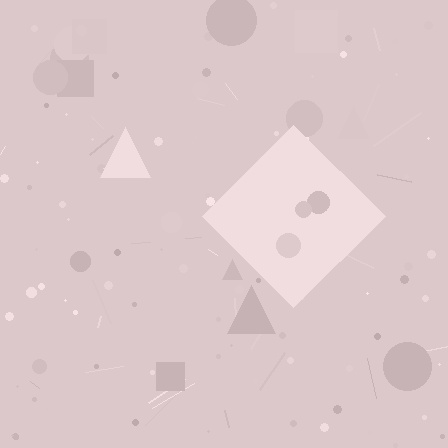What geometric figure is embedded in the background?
A diamond is embedded in the background.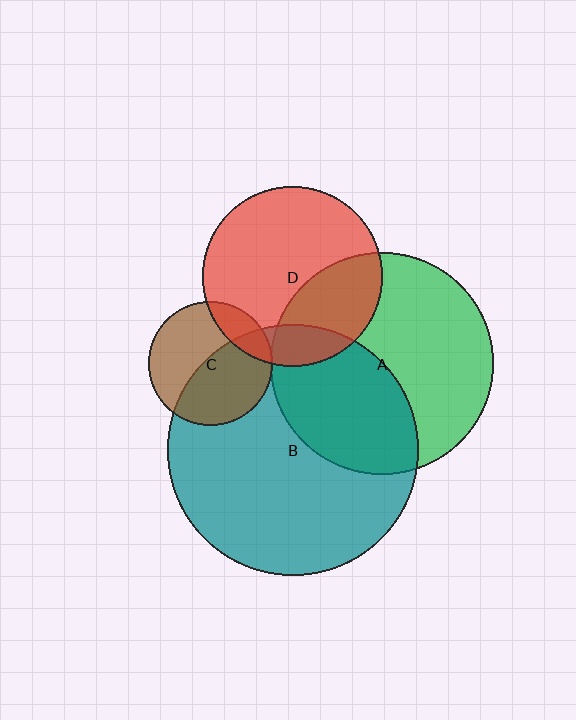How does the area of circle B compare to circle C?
Approximately 4.1 times.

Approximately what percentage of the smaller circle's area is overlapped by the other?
Approximately 50%.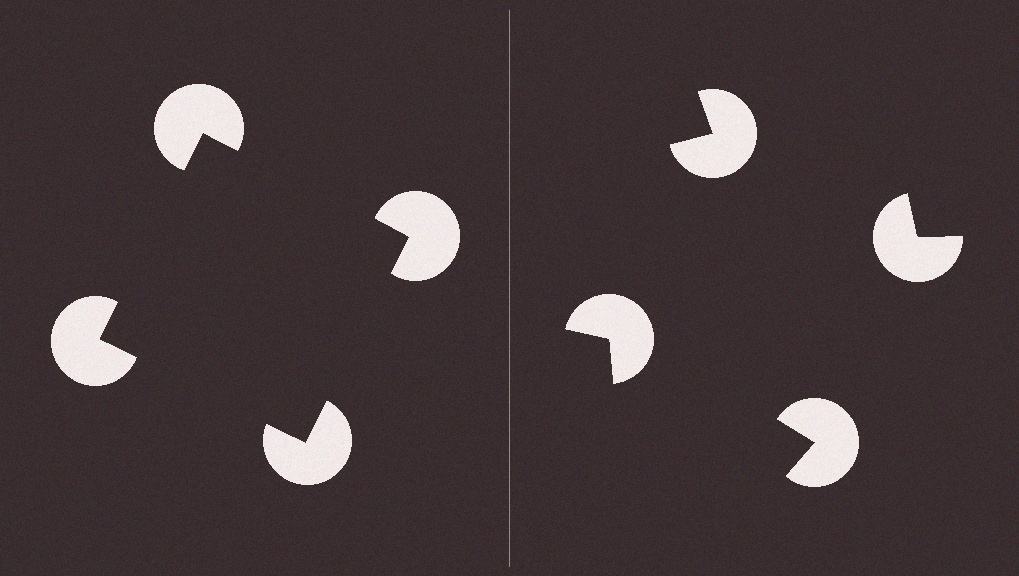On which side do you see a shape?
An illusory square appears on the left side. On the right side the wedge cuts are rotated, so no coherent shape forms.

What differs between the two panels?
The pac-man discs are positioned identically on both sides; only the wedge orientations differ. On the left they align to a square; on the right they are misaligned.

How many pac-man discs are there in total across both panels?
8 — 4 on each side.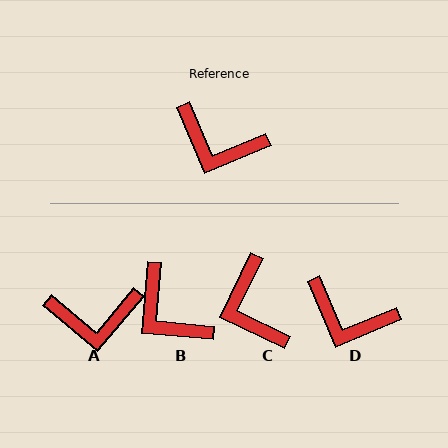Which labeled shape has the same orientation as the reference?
D.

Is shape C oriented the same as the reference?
No, it is off by about 49 degrees.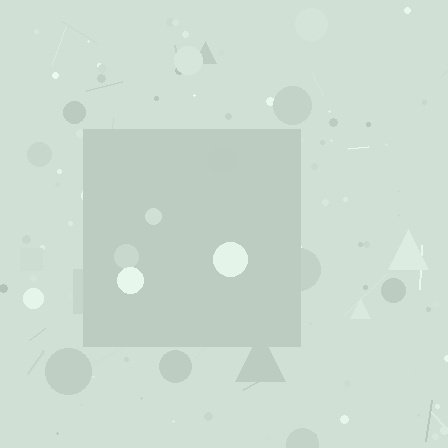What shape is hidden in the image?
A square is hidden in the image.